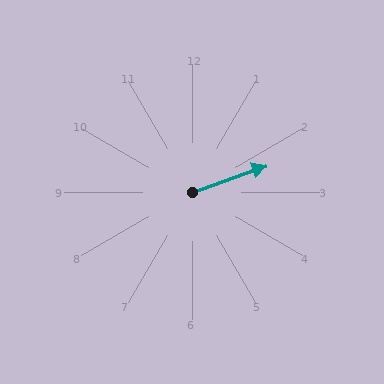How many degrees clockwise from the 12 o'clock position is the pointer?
Approximately 70 degrees.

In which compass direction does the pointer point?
East.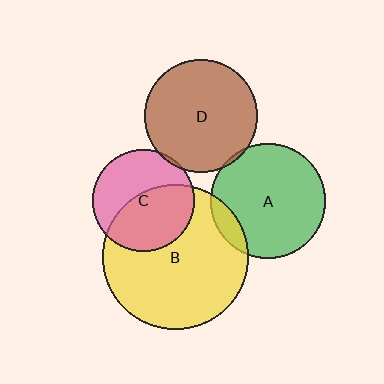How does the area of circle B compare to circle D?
Approximately 1.7 times.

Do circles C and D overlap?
Yes.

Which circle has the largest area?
Circle B (yellow).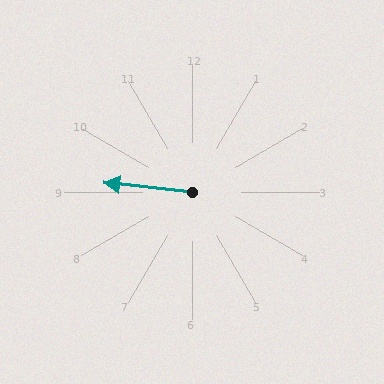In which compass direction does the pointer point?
West.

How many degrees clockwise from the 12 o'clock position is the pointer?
Approximately 276 degrees.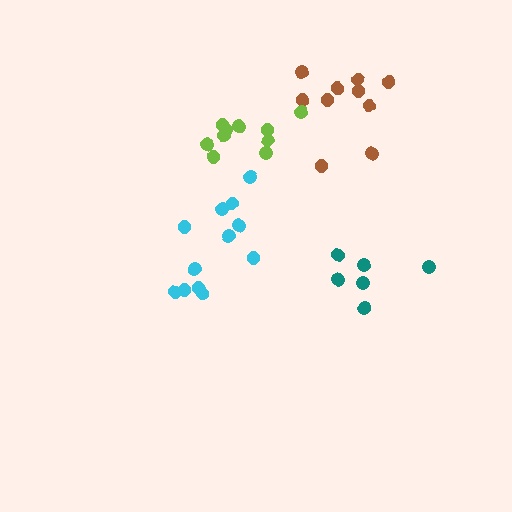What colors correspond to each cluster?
The clusters are colored: brown, teal, cyan, lime.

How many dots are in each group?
Group 1: 10 dots, Group 2: 6 dots, Group 3: 12 dots, Group 4: 10 dots (38 total).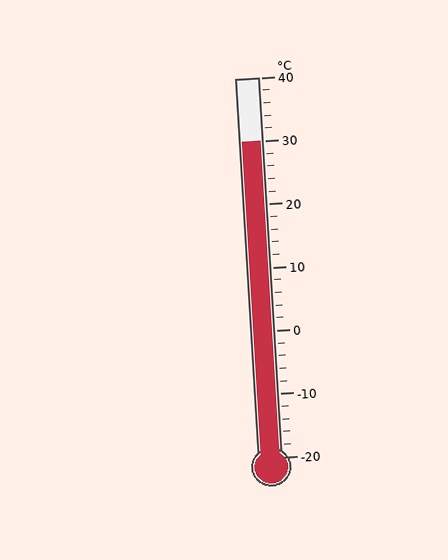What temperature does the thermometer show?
The thermometer shows approximately 30°C.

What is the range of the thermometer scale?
The thermometer scale ranges from -20°C to 40°C.